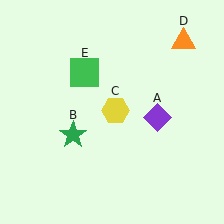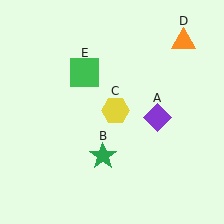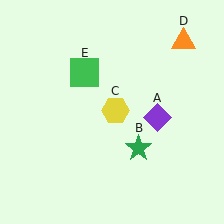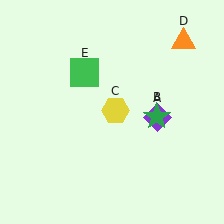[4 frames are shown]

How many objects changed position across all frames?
1 object changed position: green star (object B).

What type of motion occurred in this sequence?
The green star (object B) rotated counterclockwise around the center of the scene.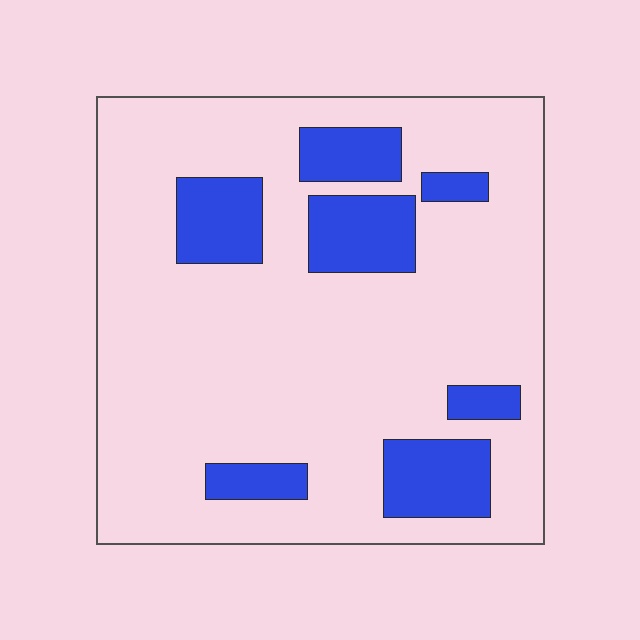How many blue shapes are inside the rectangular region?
7.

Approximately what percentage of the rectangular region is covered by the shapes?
Approximately 20%.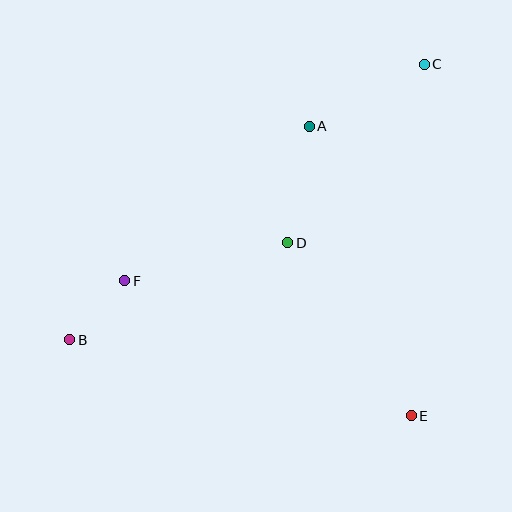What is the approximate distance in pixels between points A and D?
The distance between A and D is approximately 119 pixels.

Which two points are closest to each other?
Points B and F are closest to each other.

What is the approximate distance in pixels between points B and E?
The distance between B and E is approximately 350 pixels.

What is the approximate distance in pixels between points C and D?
The distance between C and D is approximately 224 pixels.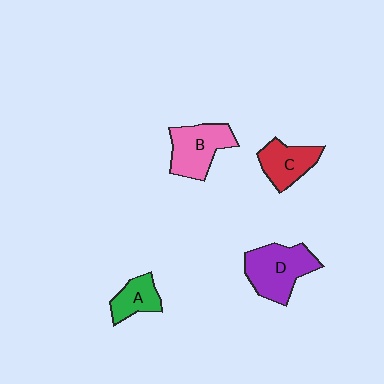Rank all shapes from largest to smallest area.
From largest to smallest: D (purple), B (pink), C (red), A (green).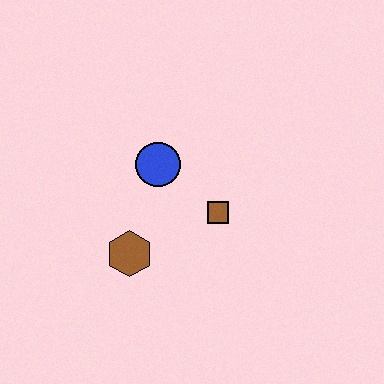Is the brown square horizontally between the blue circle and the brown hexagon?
No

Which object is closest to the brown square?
The blue circle is closest to the brown square.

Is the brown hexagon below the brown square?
Yes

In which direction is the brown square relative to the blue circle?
The brown square is to the right of the blue circle.